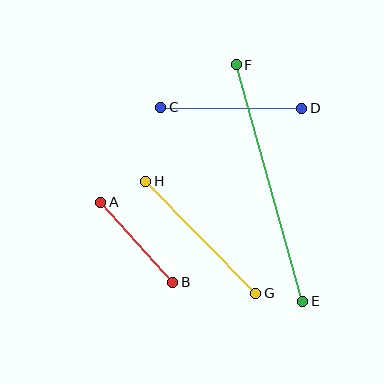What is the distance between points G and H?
The distance is approximately 157 pixels.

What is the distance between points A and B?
The distance is approximately 107 pixels.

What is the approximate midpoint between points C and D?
The midpoint is at approximately (231, 108) pixels.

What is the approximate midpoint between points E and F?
The midpoint is at approximately (269, 183) pixels.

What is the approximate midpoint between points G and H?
The midpoint is at approximately (201, 237) pixels.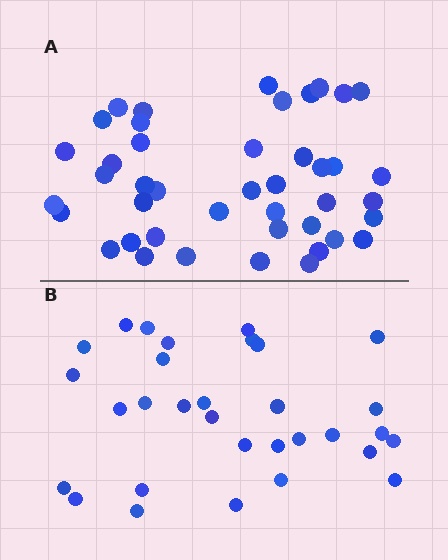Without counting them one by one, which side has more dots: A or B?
Region A (the top region) has more dots.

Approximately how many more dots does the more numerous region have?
Region A has roughly 12 or so more dots than region B.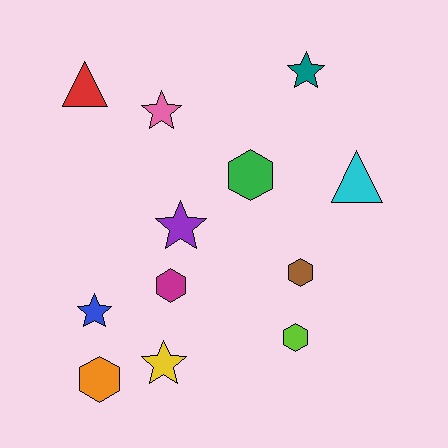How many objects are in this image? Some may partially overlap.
There are 12 objects.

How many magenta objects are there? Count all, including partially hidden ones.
There is 1 magenta object.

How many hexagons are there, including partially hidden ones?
There are 5 hexagons.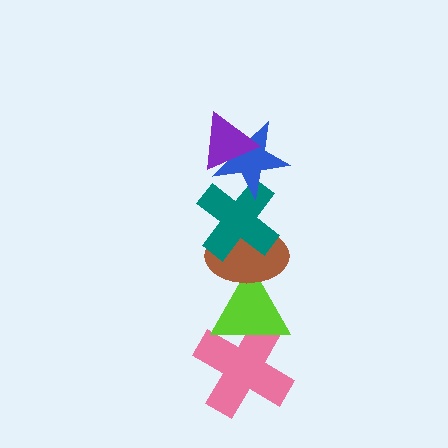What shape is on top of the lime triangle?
The brown ellipse is on top of the lime triangle.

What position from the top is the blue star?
The blue star is 2nd from the top.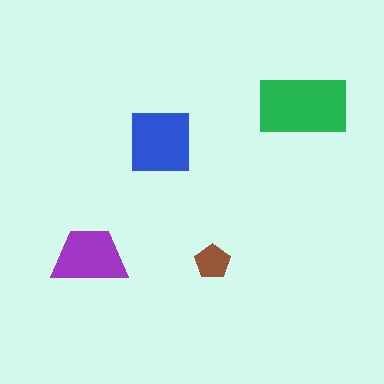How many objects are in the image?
There are 4 objects in the image.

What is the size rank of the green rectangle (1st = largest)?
1st.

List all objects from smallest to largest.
The brown pentagon, the purple trapezoid, the blue square, the green rectangle.